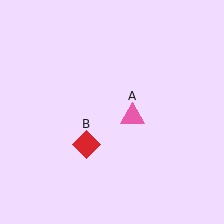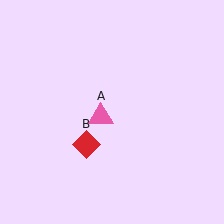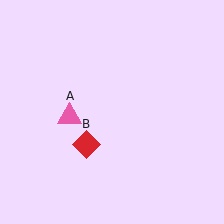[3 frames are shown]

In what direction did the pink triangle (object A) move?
The pink triangle (object A) moved left.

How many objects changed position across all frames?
1 object changed position: pink triangle (object A).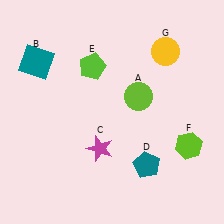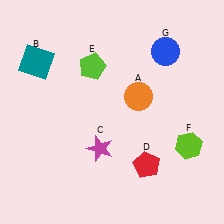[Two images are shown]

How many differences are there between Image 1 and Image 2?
There are 3 differences between the two images.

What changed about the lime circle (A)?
In Image 1, A is lime. In Image 2, it changed to orange.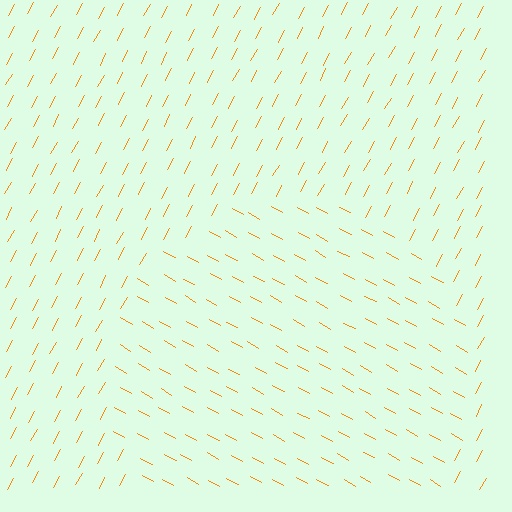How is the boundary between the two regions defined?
The boundary is defined purely by a change in line orientation (approximately 89 degrees difference). All lines are the same color and thickness.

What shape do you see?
I see a circle.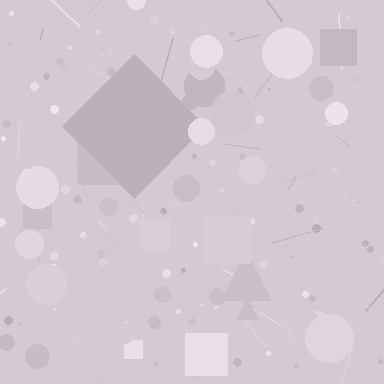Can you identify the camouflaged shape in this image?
The camouflaged shape is a diamond.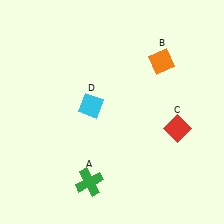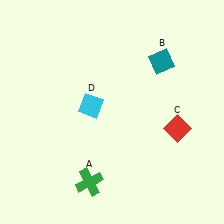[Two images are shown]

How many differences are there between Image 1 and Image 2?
There is 1 difference between the two images.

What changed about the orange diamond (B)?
In Image 1, B is orange. In Image 2, it changed to teal.